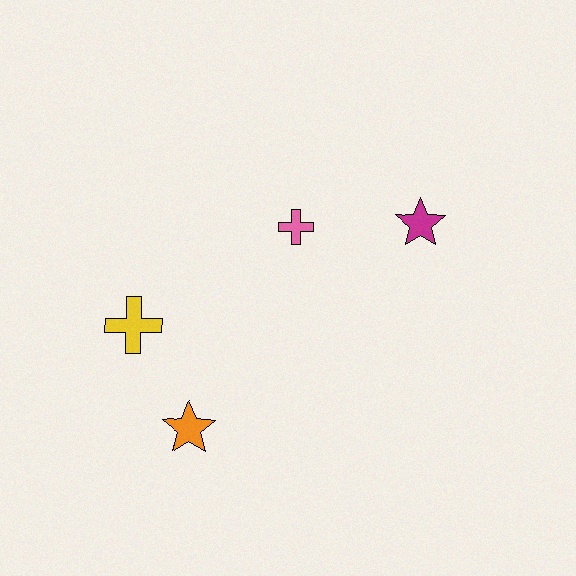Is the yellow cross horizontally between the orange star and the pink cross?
No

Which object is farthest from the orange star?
The magenta star is farthest from the orange star.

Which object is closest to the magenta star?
The pink cross is closest to the magenta star.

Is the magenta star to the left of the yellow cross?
No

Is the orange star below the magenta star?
Yes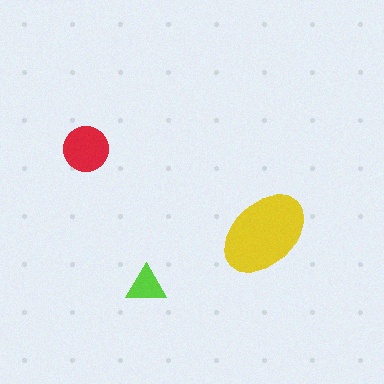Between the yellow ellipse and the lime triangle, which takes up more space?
The yellow ellipse.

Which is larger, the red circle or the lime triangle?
The red circle.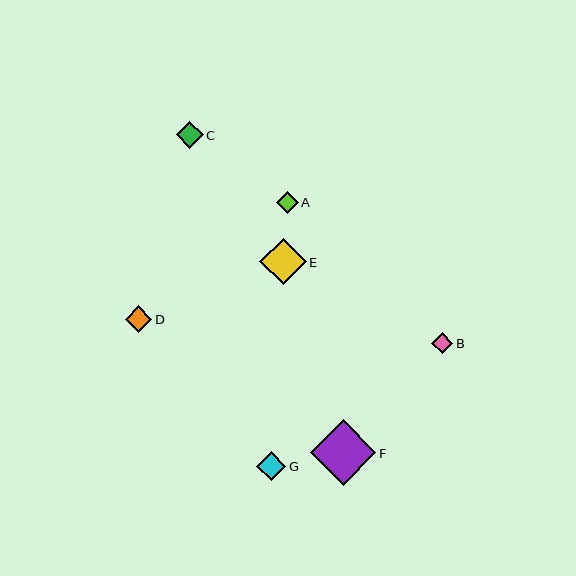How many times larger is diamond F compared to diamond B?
Diamond F is approximately 3.1 times the size of diamond B.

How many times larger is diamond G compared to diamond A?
Diamond G is approximately 1.3 times the size of diamond A.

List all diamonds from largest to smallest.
From largest to smallest: F, E, G, C, D, A, B.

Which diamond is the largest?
Diamond F is the largest with a size of approximately 65 pixels.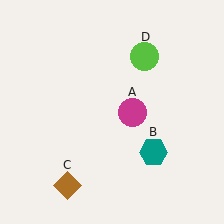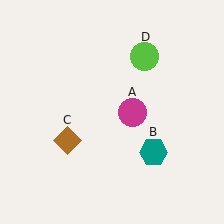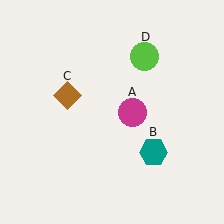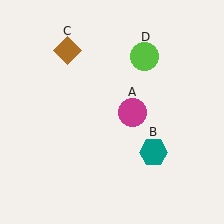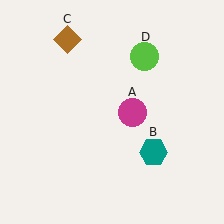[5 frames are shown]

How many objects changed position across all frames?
1 object changed position: brown diamond (object C).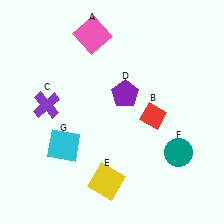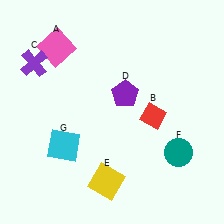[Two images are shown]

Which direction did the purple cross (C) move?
The purple cross (C) moved up.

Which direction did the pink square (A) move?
The pink square (A) moved left.